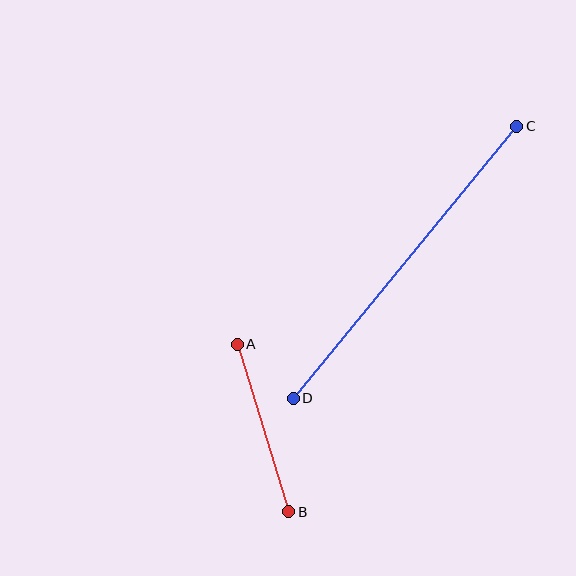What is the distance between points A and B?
The distance is approximately 175 pixels.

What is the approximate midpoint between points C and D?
The midpoint is at approximately (405, 262) pixels.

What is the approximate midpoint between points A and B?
The midpoint is at approximately (263, 428) pixels.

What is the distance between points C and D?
The distance is approximately 352 pixels.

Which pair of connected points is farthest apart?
Points C and D are farthest apart.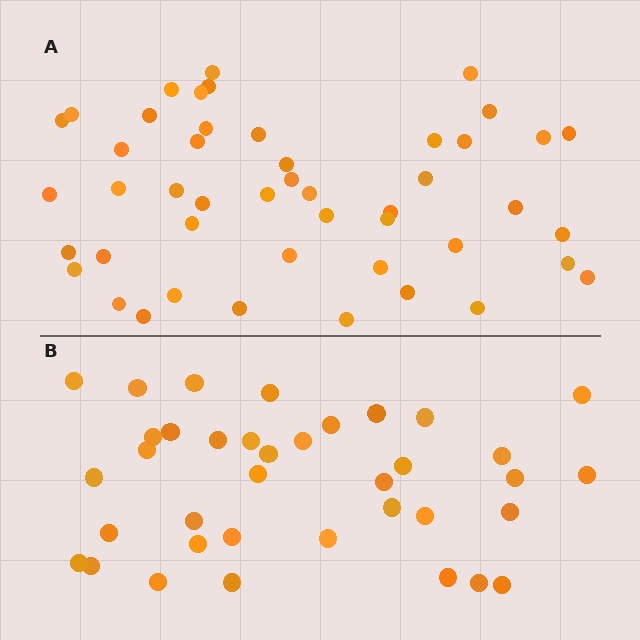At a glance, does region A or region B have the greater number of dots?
Region A (the top region) has more dots.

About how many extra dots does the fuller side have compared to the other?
Region A has roughly 10 or so more dots than region B.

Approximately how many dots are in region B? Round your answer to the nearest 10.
About 40 dots. (The exact count is 37, which rounds to 40.)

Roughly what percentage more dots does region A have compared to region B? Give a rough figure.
About 25% more.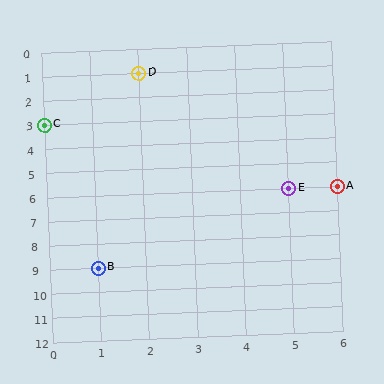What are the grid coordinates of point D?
Point D is at grid coordinates (2, 1).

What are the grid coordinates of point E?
Point E is at grid coordinates (5, 6).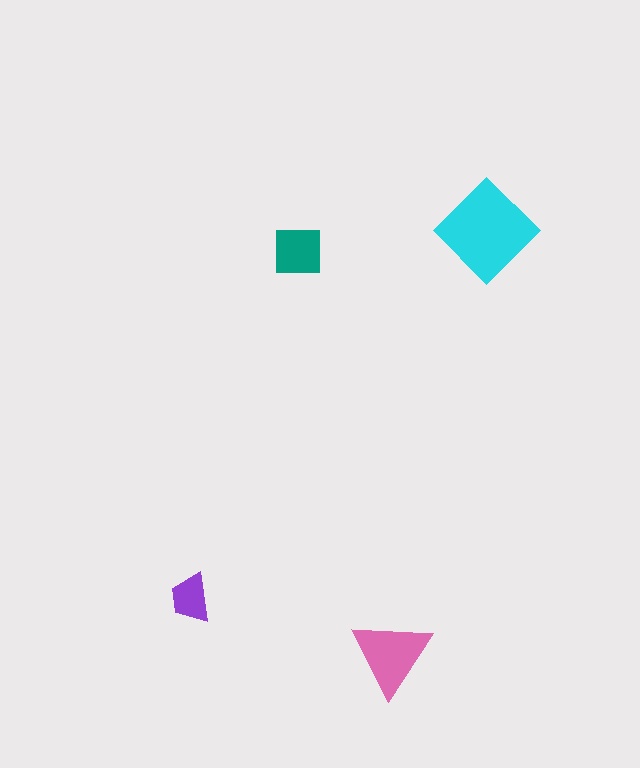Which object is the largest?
The cyan diamond.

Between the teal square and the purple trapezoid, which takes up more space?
The teal square.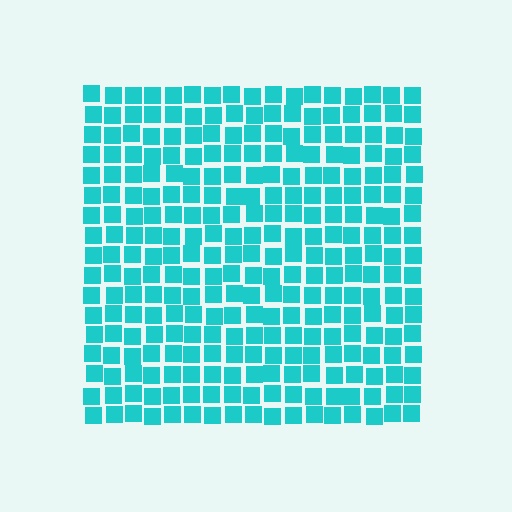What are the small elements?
The small elements are squares.